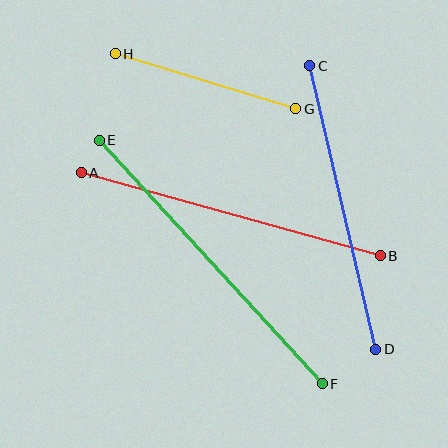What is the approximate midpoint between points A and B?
The midpoint is at approximately (231, 214) pixels.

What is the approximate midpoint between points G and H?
The midpoint is at approximately (206, 81) pixels.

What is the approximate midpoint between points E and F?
The midpoint is at approximately (211, 262) pixels.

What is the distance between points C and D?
The distance is approximately 291 pixels.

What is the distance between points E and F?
The distance is approximately 330 pixels.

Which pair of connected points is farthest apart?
Points E and F are farthest apart.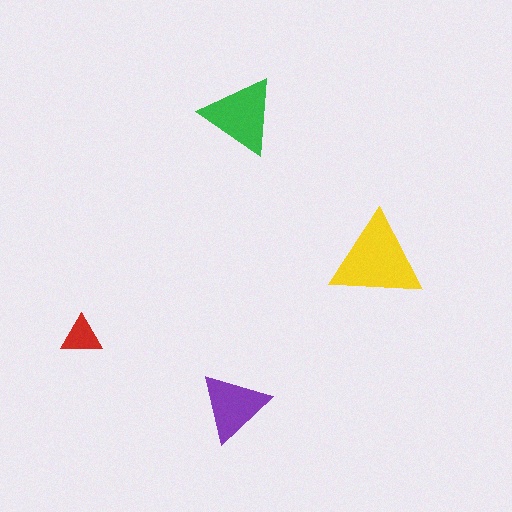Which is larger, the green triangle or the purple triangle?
The green one.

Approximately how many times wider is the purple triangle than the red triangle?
About 1.5 times wider.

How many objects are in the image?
There are 4 objects in the image.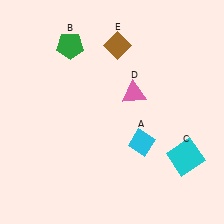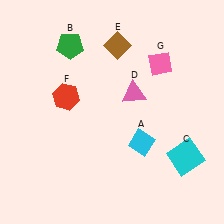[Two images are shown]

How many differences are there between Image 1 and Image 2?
There are 2 differences between the two images.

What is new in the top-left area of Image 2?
A red hexagon (F) was added in the top-left area of Image 2.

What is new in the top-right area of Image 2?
A pink diamond (G) was added in the top-right area of Image 2.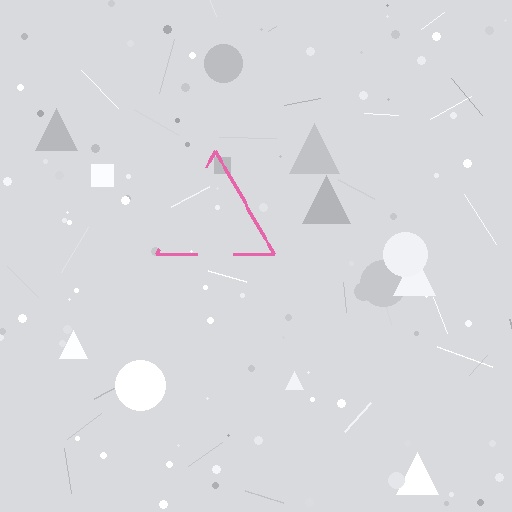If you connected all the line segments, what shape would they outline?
They would outline a triangle.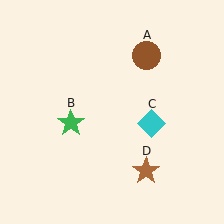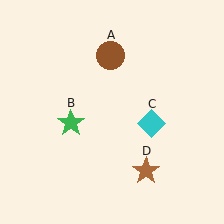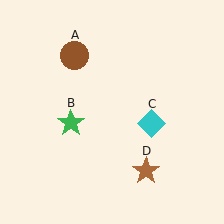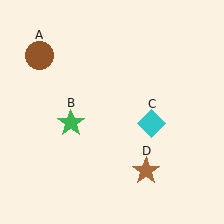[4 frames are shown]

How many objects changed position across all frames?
1 object changed position: brown circle (object A).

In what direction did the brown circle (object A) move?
The brown circle (object A) moved left.